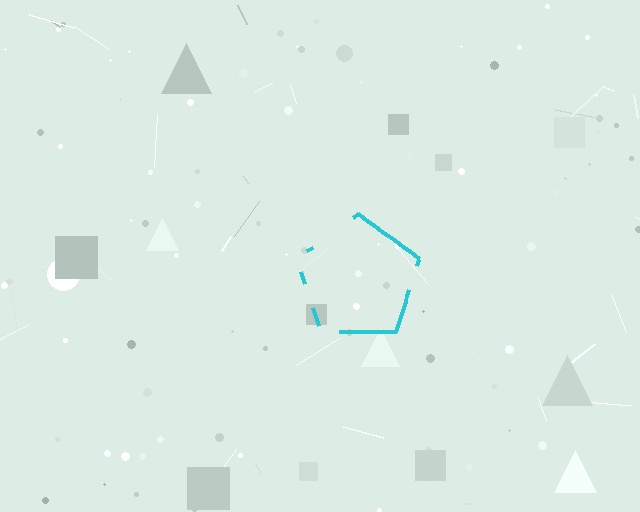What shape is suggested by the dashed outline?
The dashed outline suggests a pentagon.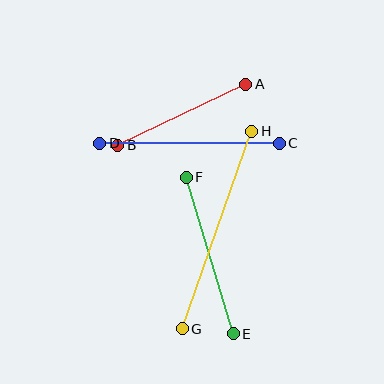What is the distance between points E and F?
The distance is approximately 163 pixels.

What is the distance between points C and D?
The distance is approximately 179 pixels.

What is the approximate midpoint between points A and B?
The midpoint is at approximately (182, 115) pixels.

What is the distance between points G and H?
The distance is approximately 210 pixels.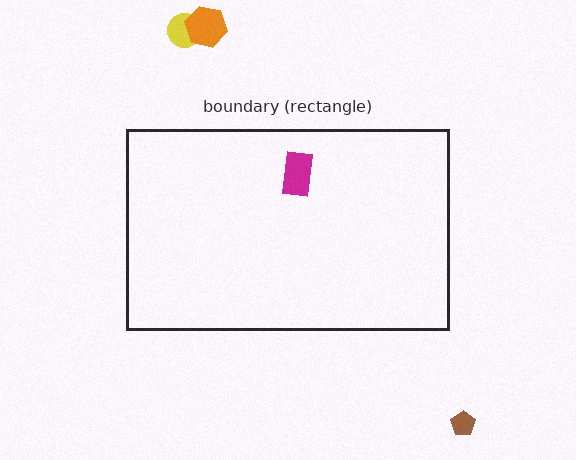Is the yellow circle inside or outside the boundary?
Outside.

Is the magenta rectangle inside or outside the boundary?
Inside.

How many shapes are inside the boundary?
1 inside, 3 outside.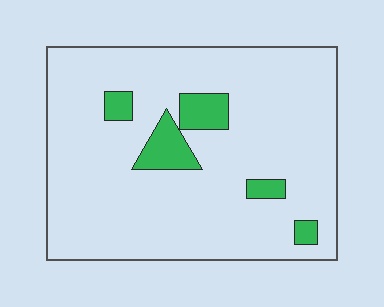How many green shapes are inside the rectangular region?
5.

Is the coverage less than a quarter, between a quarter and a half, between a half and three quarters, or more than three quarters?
Less than a quarter.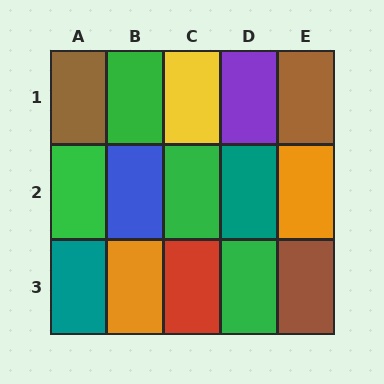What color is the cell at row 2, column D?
Teal.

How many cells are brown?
3 cells are brown.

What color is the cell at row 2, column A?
Green.